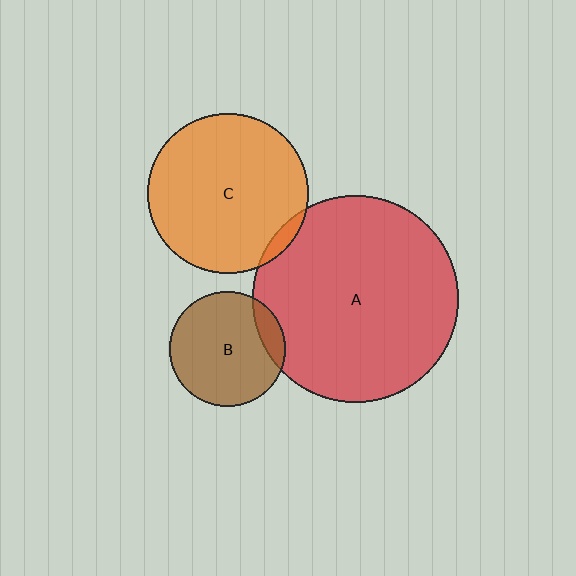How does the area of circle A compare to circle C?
Approximately 1.7 times.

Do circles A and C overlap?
Yes.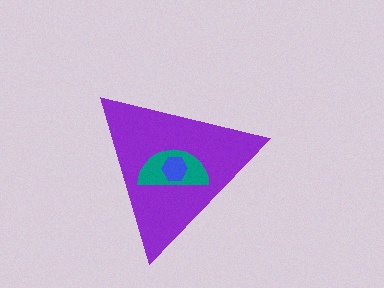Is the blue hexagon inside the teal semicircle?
Yes.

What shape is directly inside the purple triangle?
The teal semicircle.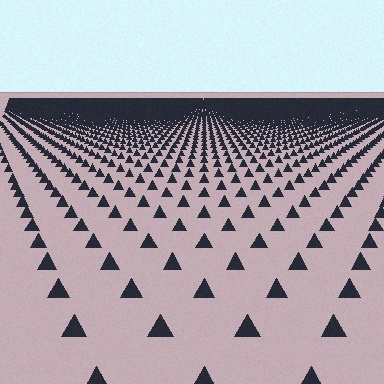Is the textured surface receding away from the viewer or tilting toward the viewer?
The surface is receding away from the viewer. Texture elements get smaller and denser toward the top.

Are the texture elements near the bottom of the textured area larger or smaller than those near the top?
Larger. Near the bottom, elements are closer to the viewer and appear at a bigger on-screen size.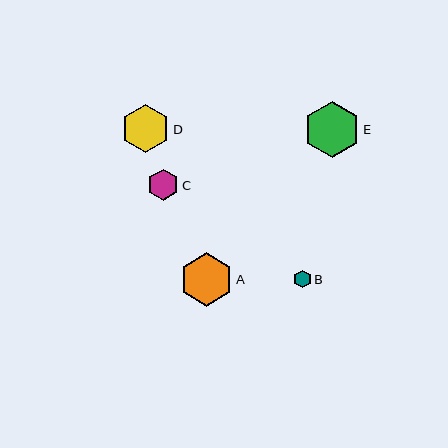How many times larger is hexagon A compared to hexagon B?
Hexagon A is approximately 3.0 times the size of hexagon B.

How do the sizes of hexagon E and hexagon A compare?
Hexagon E and hexagon A are approximately the same size.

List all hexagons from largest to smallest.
From largest to smallest: E, A, D, C, B.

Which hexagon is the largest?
Hexagon E is the largest with a size of approximately 56 pixels.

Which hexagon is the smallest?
Hexagon B is the smallest with a size of approximately 18 pixels.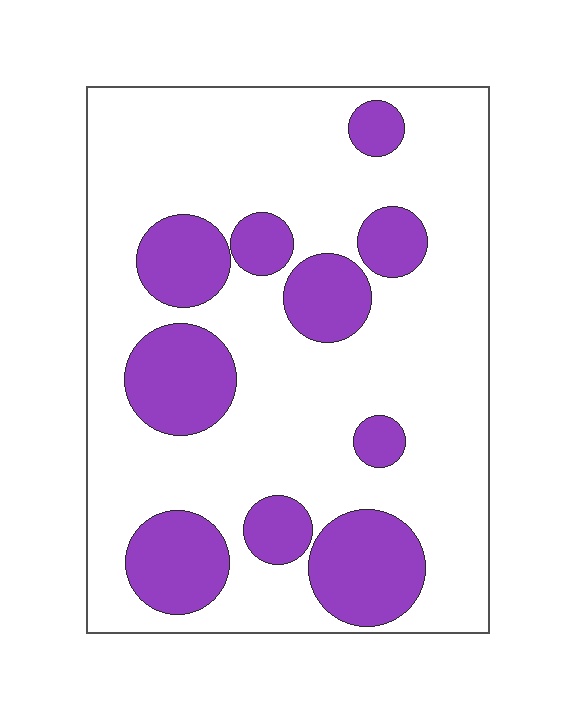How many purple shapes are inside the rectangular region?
10.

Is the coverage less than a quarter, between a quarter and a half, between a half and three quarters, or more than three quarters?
Between a quarter and a half.